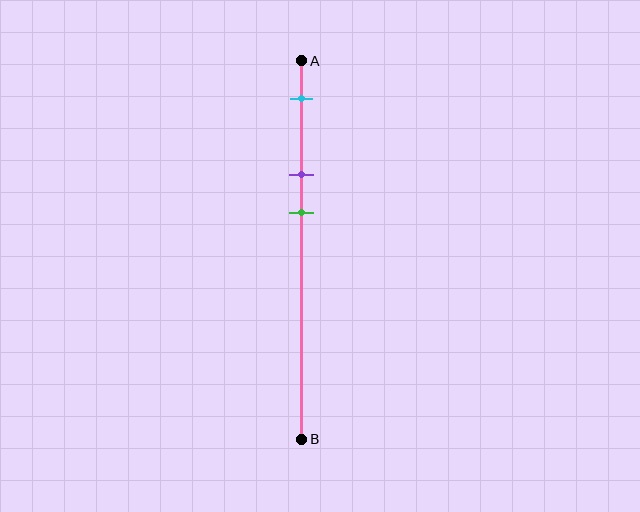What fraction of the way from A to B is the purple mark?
The purple mark is approximately 30% (0.3) of the way from A to B.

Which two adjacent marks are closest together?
The purple and green marks are the closest adjacent pair.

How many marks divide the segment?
There are 3 marks dividing the segment.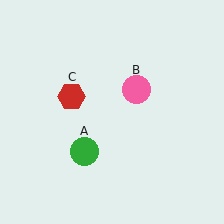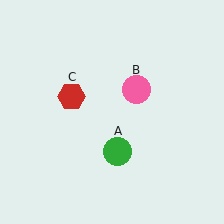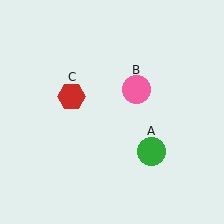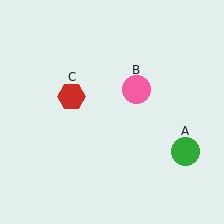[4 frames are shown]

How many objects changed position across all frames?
1 object changed position: green circle (object A).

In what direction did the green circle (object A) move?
The green circle (object A) moved right.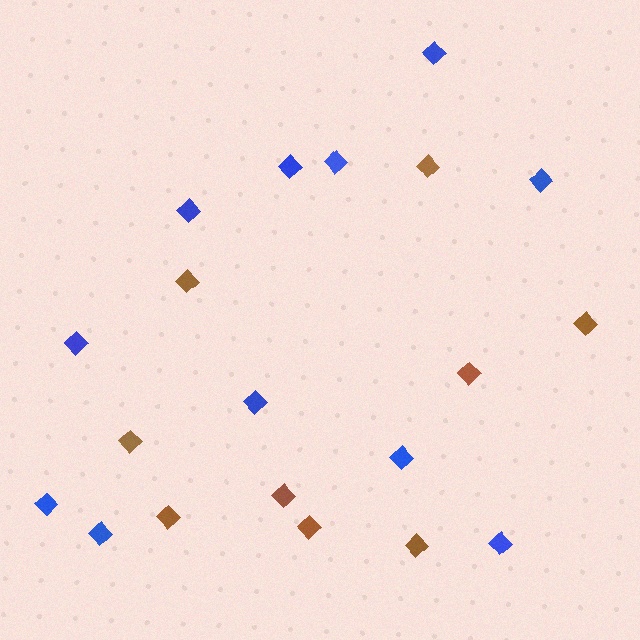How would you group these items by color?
There are 2 groups: one group of brown diamonds (9) and one group of blue diamonds (11).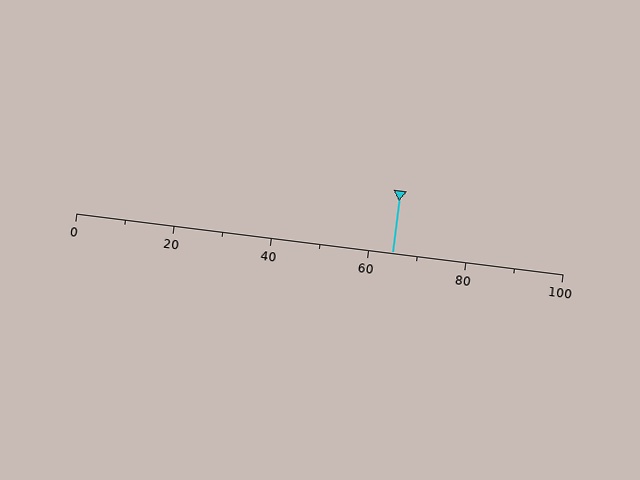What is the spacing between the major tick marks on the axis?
The major ticks are spaced 20 apart.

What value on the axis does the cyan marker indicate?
The marker indicates approximately 65.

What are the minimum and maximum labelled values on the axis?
The axis runs from 0 to 100.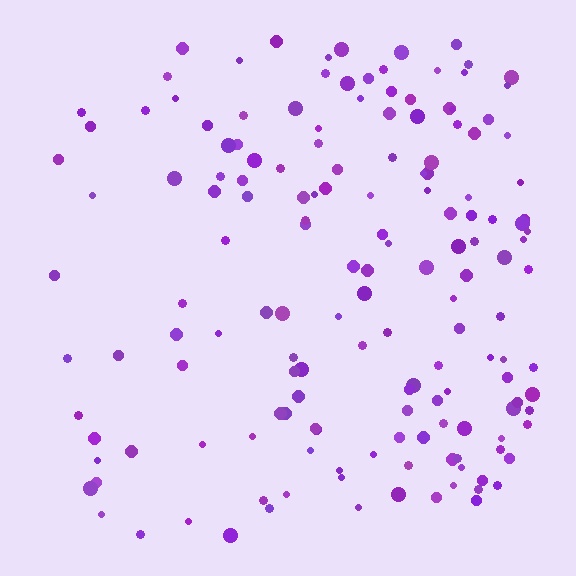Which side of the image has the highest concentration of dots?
The right.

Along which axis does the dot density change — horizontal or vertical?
Horizontal.